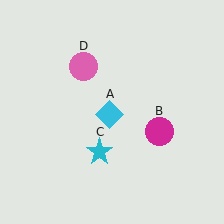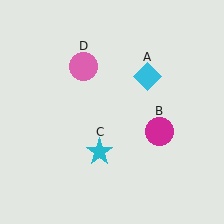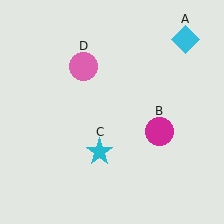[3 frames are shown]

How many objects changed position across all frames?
1 object changed position: cyan diamond (object A).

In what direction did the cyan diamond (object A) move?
The cyan diamond (object A) moved up and to the right.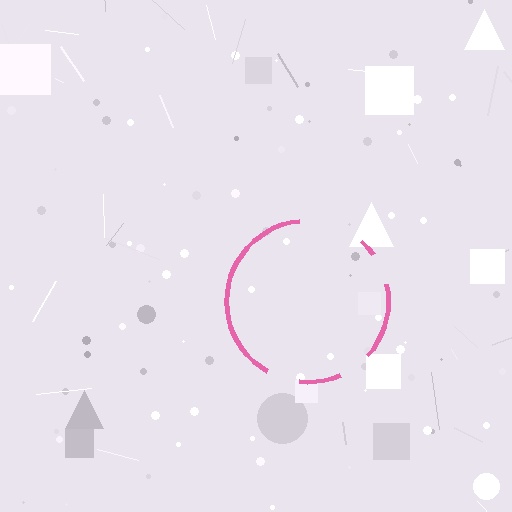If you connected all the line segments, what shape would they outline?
They would outline a circle.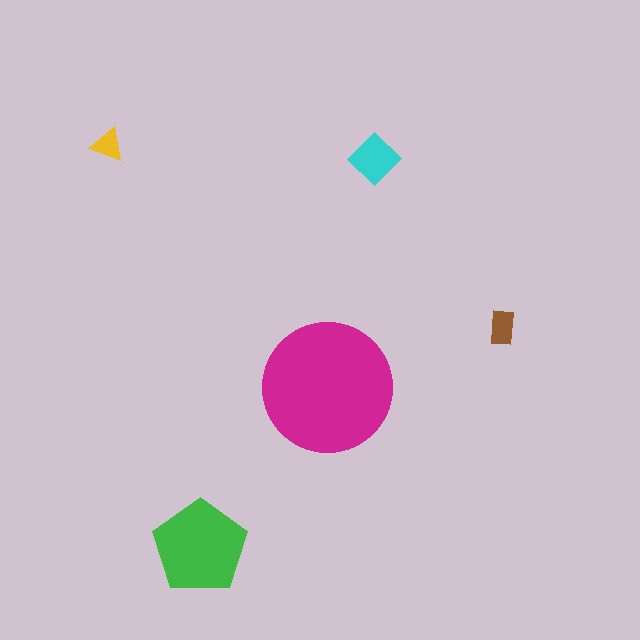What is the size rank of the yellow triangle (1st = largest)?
5th.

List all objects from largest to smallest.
The magenta circle, the green pentagon, the cyan diamond, the brown rectangle, the yellow triangle.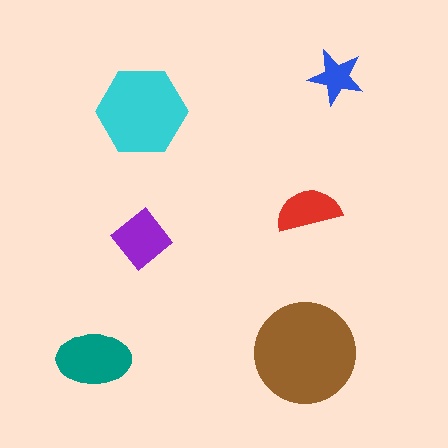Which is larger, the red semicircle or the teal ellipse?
The teal ellipse.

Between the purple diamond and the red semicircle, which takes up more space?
The purple diamond.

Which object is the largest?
The brown circle.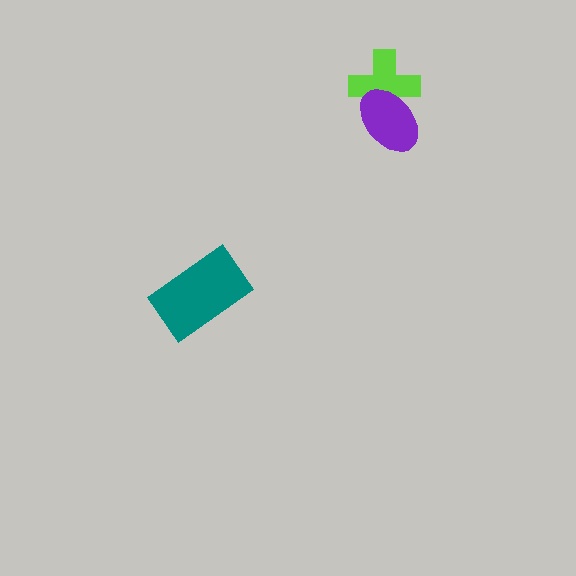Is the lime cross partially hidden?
Yes, it is partially covered by another shape.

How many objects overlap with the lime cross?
1 object overlaps with the lime cross.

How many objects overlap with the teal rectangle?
0 objects overlap with the teal rectangle.